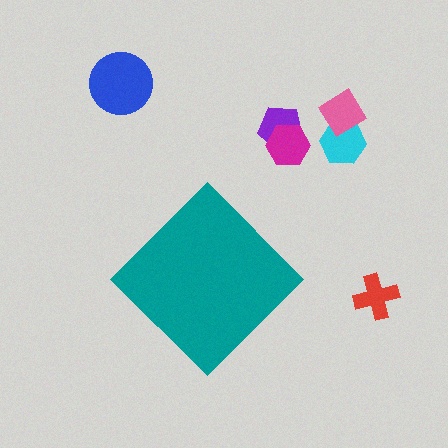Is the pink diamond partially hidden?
No, the pink diamond is fully visible.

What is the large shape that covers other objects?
A teal diamond.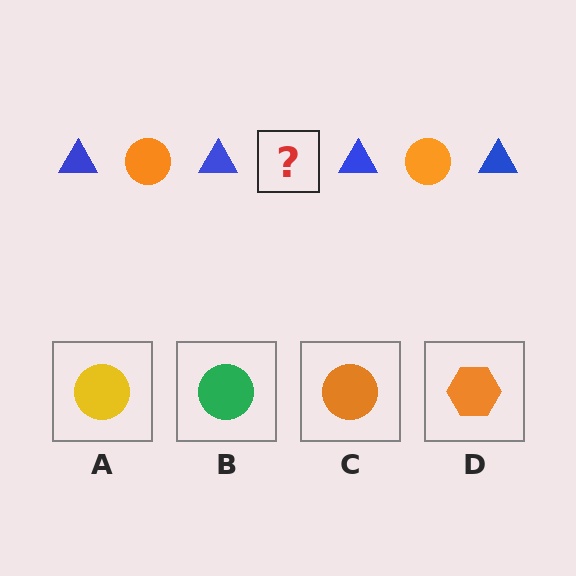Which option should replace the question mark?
Option C.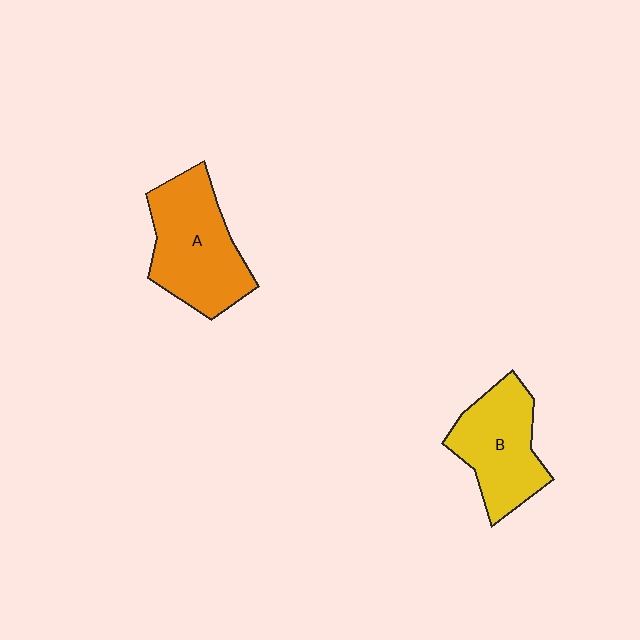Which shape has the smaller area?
Shape B (yellow).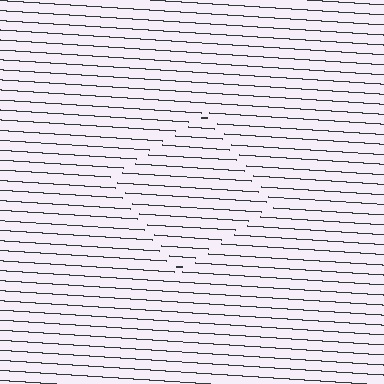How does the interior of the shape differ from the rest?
The interior of the shape contains the same grating, shifted by half a period — the contour is defined by the phase discontinuity where line-ends from the inner and outer gratings abut.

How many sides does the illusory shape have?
4 sides — the line-ends trace a square.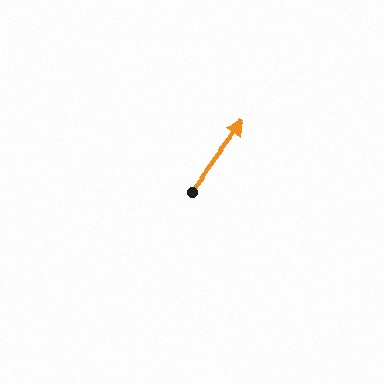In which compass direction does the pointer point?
Northeast.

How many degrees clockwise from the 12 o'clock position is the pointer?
Approximately 37 degrees.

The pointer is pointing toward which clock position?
Roughly 1 o'clock.